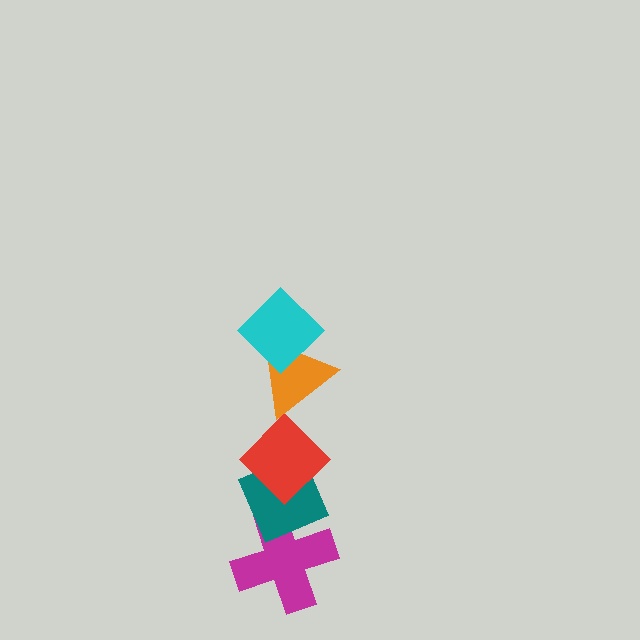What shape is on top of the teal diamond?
The red diamond is on top of the teal diamond.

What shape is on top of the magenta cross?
The teal diamond is on top of the magenta cross.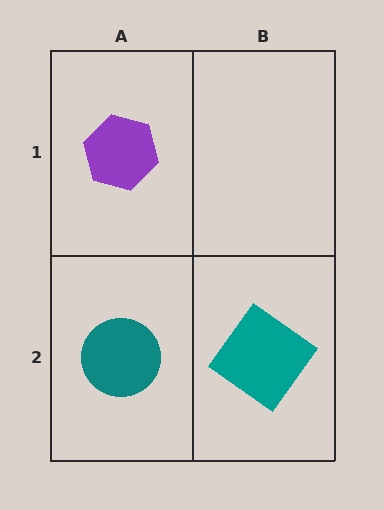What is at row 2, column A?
A teal circle.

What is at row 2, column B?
A teal diamond.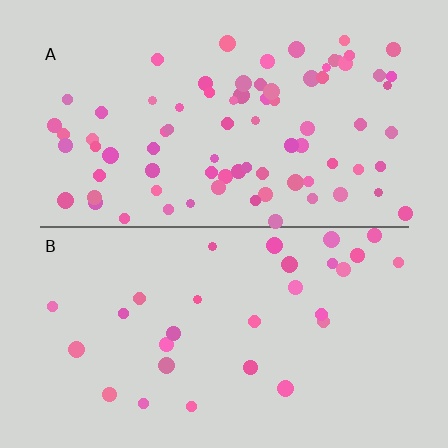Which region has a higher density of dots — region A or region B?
A (the top).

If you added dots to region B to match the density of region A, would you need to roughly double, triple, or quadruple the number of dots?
Approximately triple.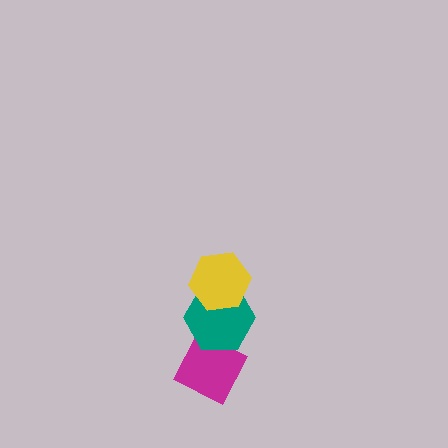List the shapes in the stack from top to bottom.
From top to bottom: the yellow hexagon, the teal hexagon, the magenta diamond.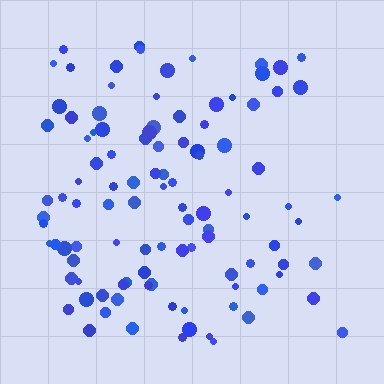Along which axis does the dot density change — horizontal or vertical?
Horizontal.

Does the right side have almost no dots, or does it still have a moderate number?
Still a moderate number, just noticeably fewer than the left.